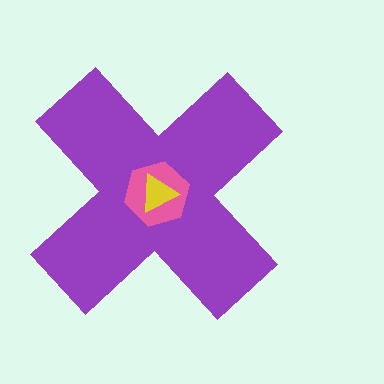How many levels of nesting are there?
3.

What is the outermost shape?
The purple cross.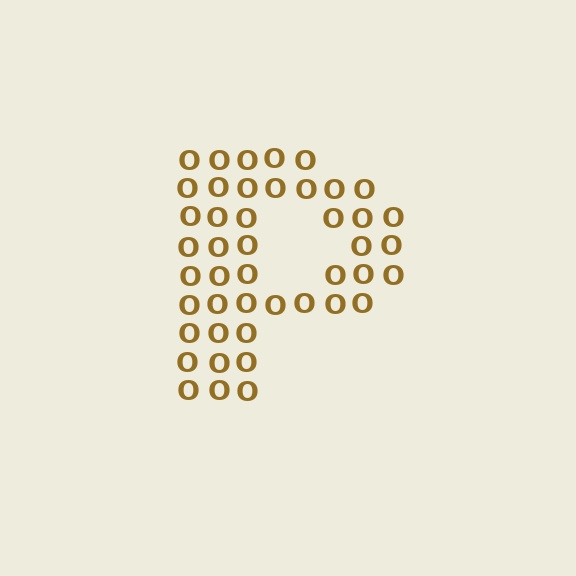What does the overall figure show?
The overall figure shows the letter P.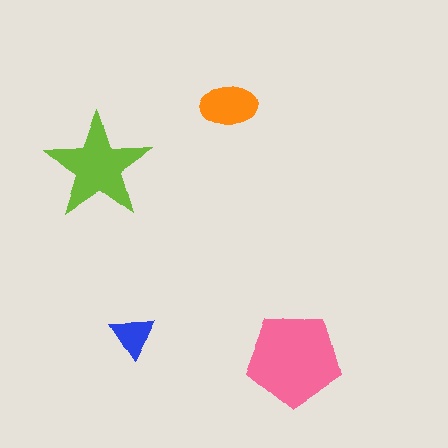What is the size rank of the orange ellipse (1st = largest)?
3rd.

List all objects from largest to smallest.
The pink pentagon, the lime star, the orange ellipse, the blue triangle.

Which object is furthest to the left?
The lime star is leftmost.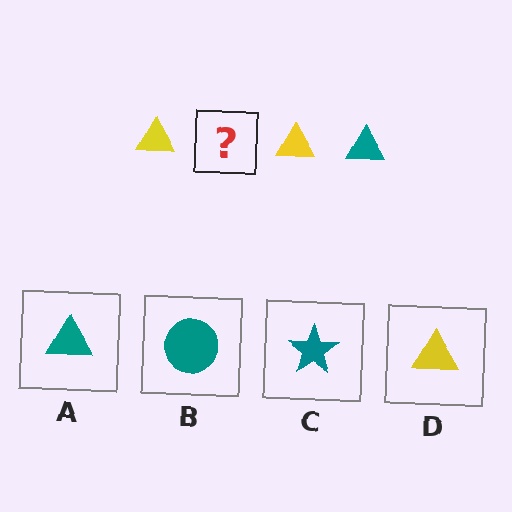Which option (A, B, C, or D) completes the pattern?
A.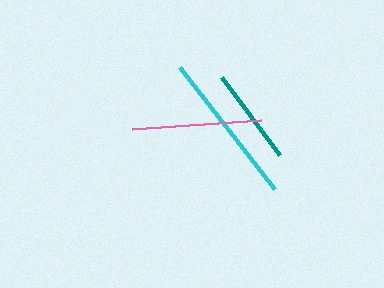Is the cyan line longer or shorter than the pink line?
The cyan line is longer than the pink line.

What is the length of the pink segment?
The pink segment is approximately 129 pixels long.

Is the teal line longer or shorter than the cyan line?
The cyan line is longer than the teal line.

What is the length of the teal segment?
The teal segment is approximately 97 pixels long.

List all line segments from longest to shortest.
From longest to shortest: cyan, pink, teal.